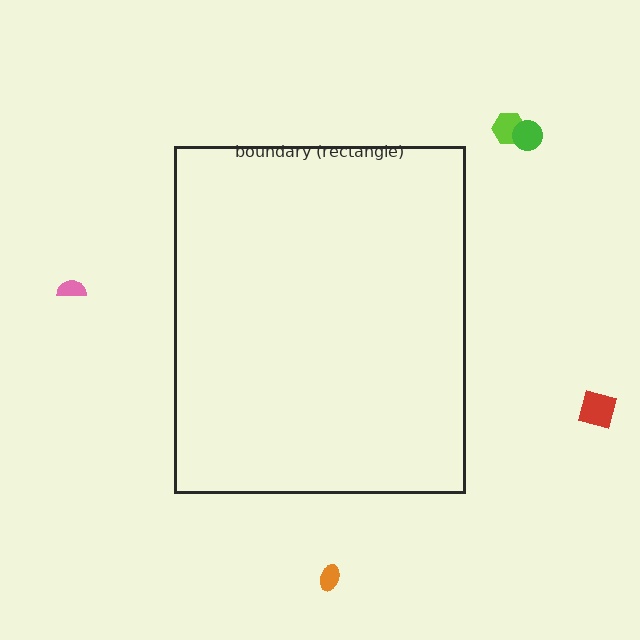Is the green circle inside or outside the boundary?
Outside.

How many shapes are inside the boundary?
0 inside, 5 outside.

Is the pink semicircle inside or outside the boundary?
Outside.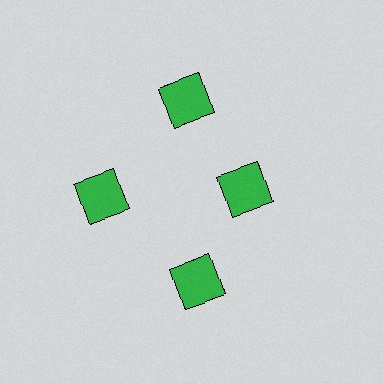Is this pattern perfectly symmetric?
No. The 4 green squares are arranged in a ring, but one element near the 3 o'clock position is pulled inward toward the center, breaking the 4-fold rotational symmetry.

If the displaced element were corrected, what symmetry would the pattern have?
It would have 4-fold rotational symmetry — the pattern would map onto itself every 90 degrees.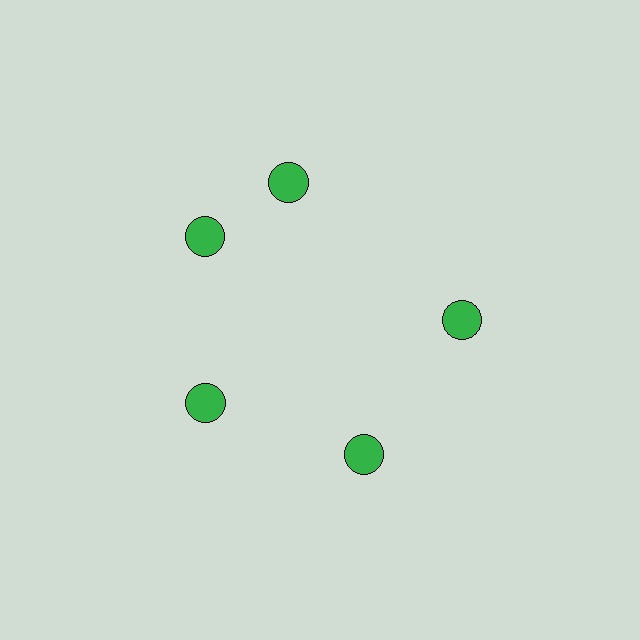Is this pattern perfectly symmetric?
No. The 5 green circles are arranged in a ring, but one element near the 1 o'clock position is rotated out of alignment along the ring, breaking the 5-fold rotational symmetry.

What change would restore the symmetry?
The symmetry would be restored by rotating it back into even spacing with its neighbors so that all 5 circles sit at equal angles and equal distance from the center.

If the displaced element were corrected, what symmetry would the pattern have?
It would have 5-fold rotational symmetry — the pattern would map onto itself every 72 degrees.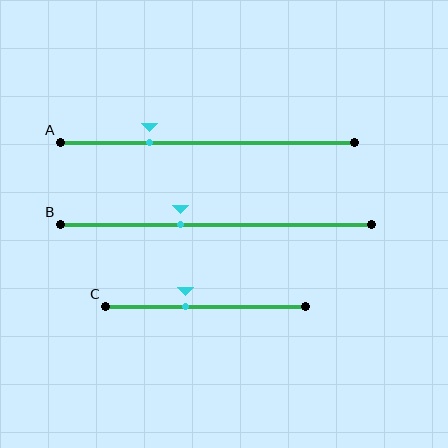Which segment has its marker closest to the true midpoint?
Segment C has its marker closest to the true midpoint.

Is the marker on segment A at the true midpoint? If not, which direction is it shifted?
No, the marker on segment A is shifted to the left by about 20% of the segment length.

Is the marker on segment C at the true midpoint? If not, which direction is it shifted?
No, the marker on segment C is shifted to the left by about 10% of the segment length.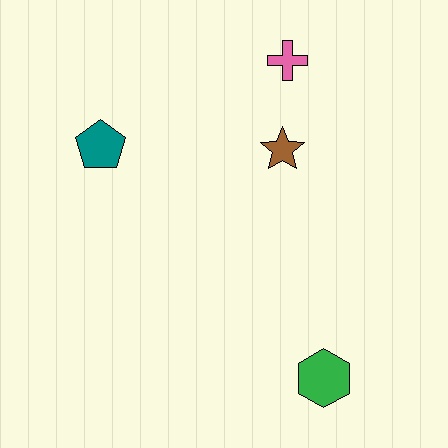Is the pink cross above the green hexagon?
Yes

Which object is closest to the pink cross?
The brown star is closest to the pink cross.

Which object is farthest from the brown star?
The green hexagon is farthest from the brown star.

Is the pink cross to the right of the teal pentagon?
Yes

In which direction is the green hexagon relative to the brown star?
The green hexagon is below the brown star.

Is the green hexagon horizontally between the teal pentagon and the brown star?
No